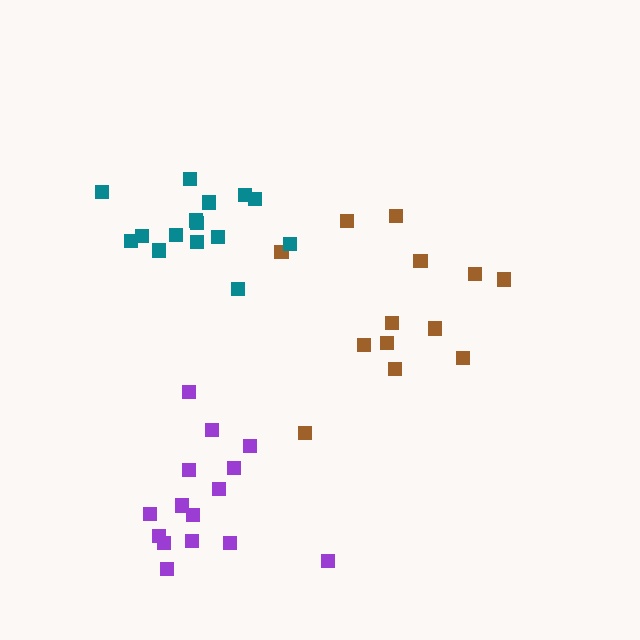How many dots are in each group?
Group 1: 13 dots, Group 2: 15 dots, Group 3: 15 dots (43 total).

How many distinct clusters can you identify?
There are 3 distinct clusters.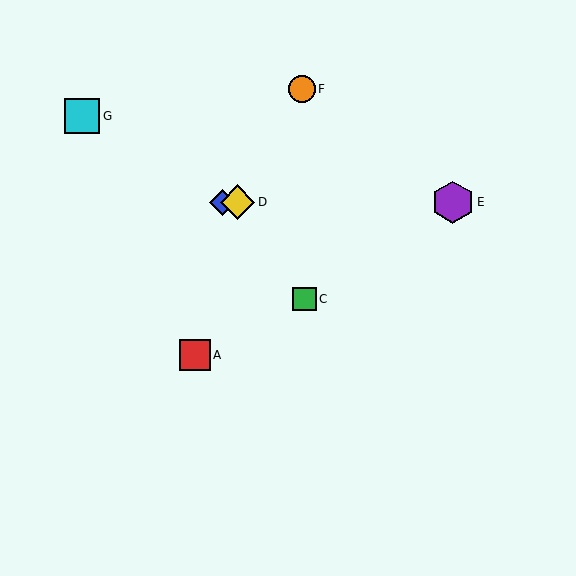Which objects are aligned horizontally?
Objects B, D, E are aligned horizontally.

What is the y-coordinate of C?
Object C is at y≈299.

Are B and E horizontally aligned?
Yes, both are at y≈202.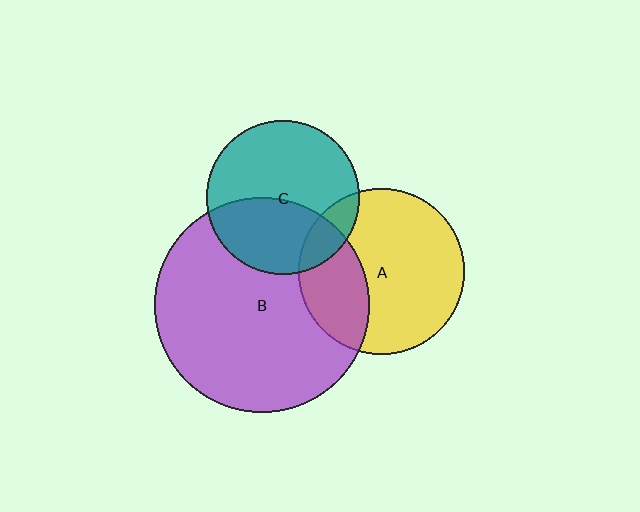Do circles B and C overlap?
Yes.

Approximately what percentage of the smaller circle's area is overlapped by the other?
Approximately 40%.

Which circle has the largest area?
Circle B (purple).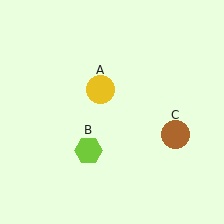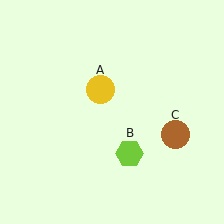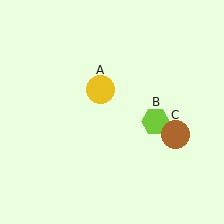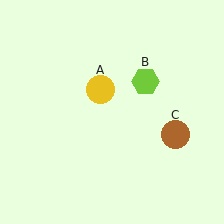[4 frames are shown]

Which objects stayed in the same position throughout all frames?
Yellow circle (object A) and brown circle (object C) remained stationary.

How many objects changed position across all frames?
1 object changed position: lime hexagon (object B).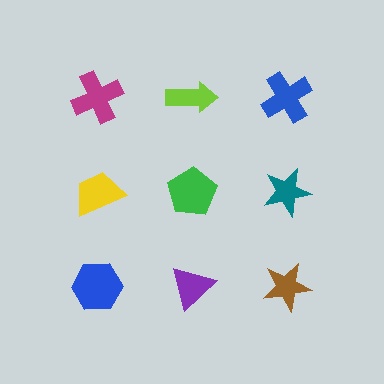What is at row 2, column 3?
A teal star.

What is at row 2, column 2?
A green pentagon.